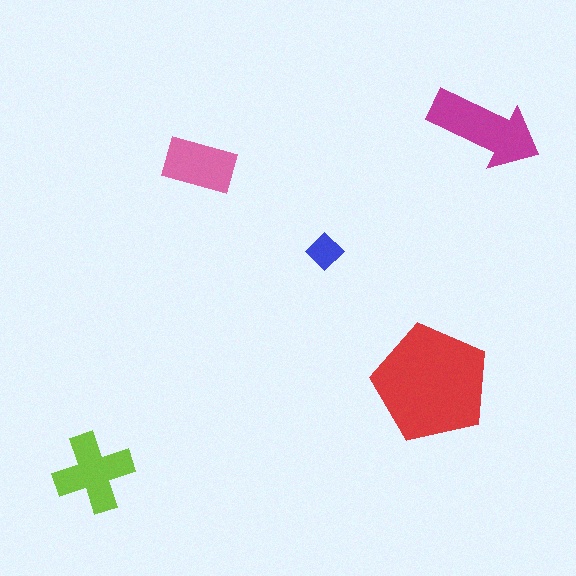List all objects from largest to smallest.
The red pentagon, the magenta arrow, the lime cross, the pink rectangle, the blue diamond.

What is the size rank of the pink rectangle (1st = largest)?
4th.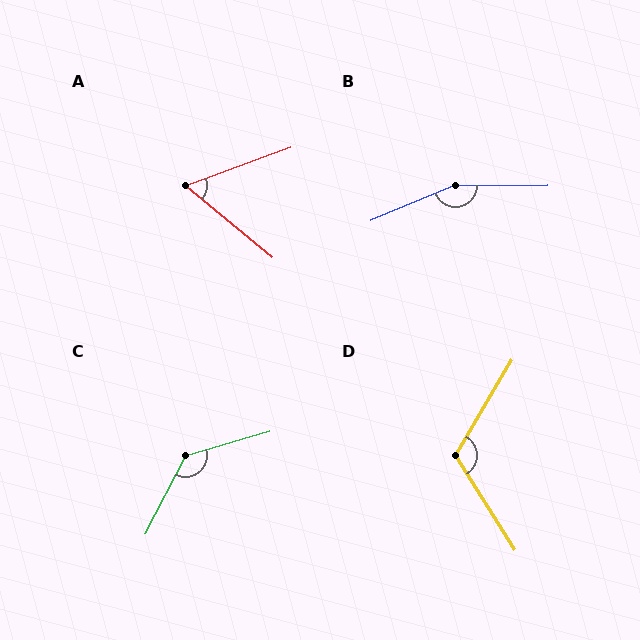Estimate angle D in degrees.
Approximately 117 degrees.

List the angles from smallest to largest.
A (60°), D (117°), C (134°), B (157°).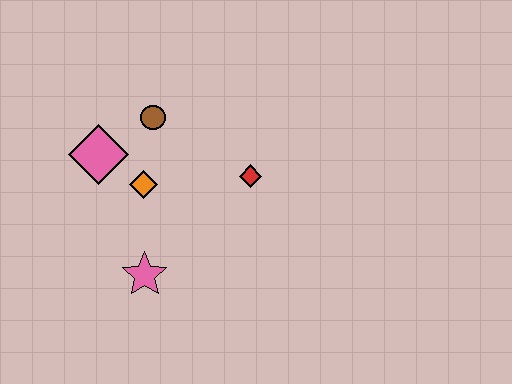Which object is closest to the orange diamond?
The pink diamond is closest to the orange diamond.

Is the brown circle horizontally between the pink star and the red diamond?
Yes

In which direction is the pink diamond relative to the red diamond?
The pink diamond is to the left of the red diamond.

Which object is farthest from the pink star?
The brown circle is farthest from the pink star.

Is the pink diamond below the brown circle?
Yes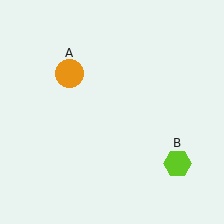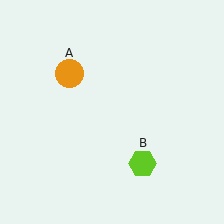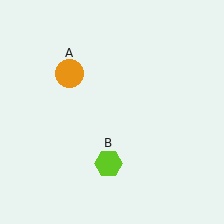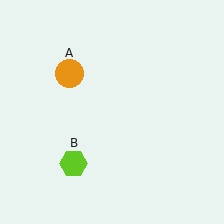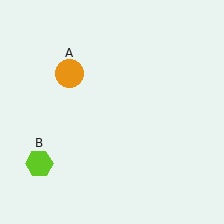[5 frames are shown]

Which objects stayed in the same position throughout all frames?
Orange circle (object A) remained stationary.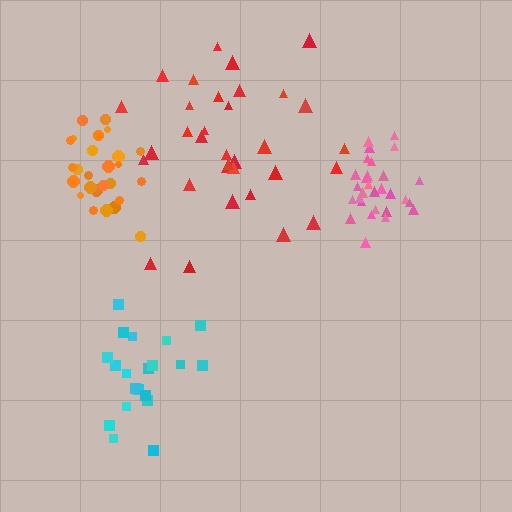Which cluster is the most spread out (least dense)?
Red.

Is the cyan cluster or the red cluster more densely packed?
Cyan.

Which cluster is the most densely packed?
Pink.